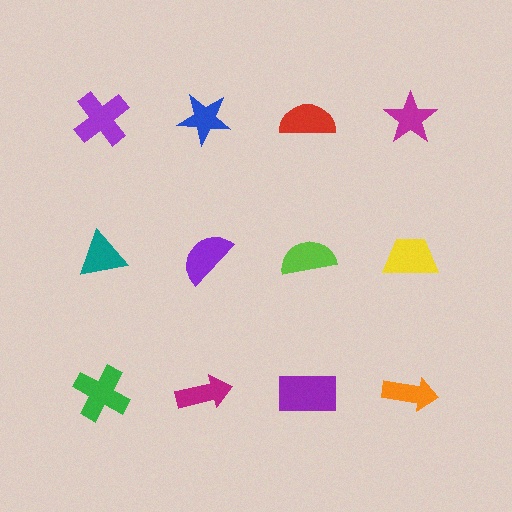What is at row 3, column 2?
A magenta arrow.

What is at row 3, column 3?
A purple rectangle.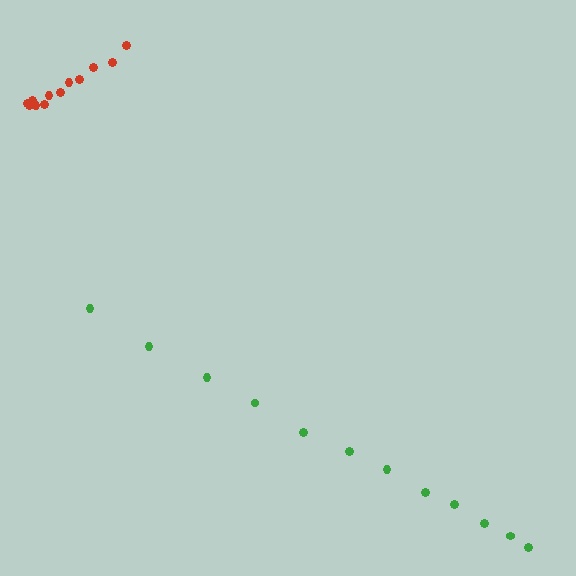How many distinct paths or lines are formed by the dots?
There are 2 distinct paths.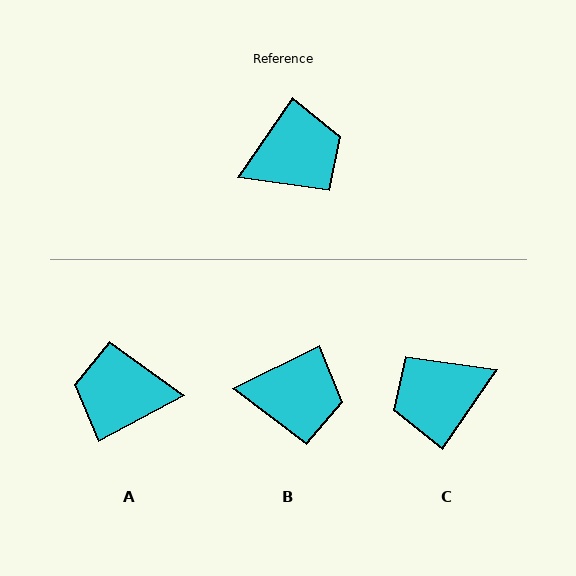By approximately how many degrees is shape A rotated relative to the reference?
Approximately 152 degrees counter-clockwise.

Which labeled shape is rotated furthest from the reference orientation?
C, about 180 degrees away.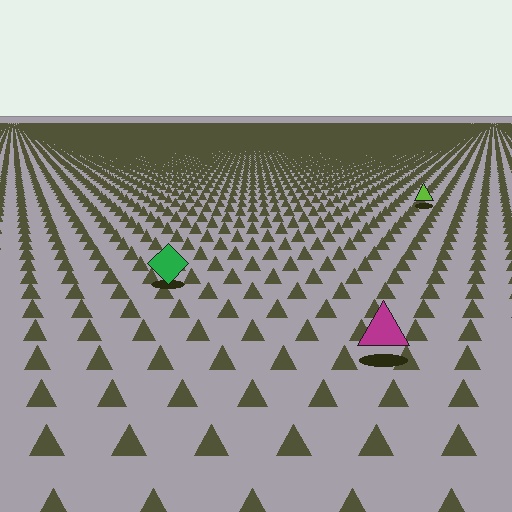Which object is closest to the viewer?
The magenta triangle is closest. The texture marks near it are larger and more spread out.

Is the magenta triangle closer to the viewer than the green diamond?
Yes. The magenta triangle is closer — you can tell from the texture gradient: the ground texture is coarser near it.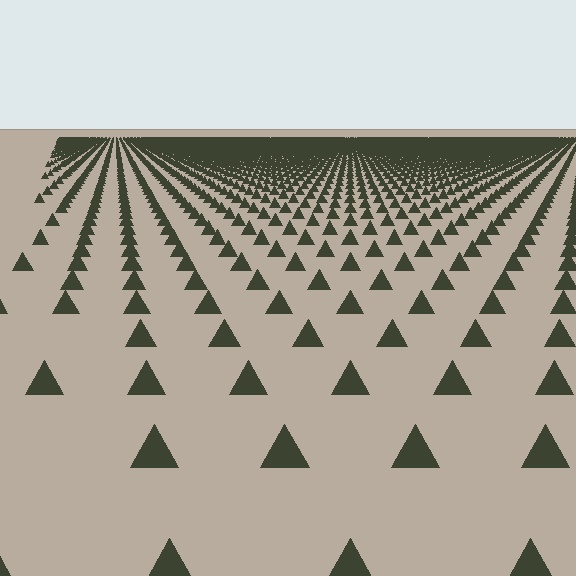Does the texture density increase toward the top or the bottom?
Density increases toward the top.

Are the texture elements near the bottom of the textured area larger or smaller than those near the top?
Larger. Near the bottom, elements are closer to the viewer and appear at a bigger on-screen size.